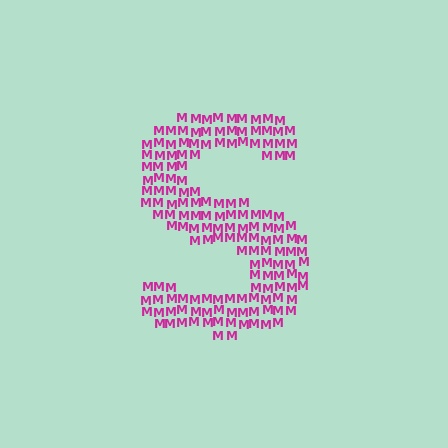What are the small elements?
The small elements are letter M's.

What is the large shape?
The large shape is the letter S.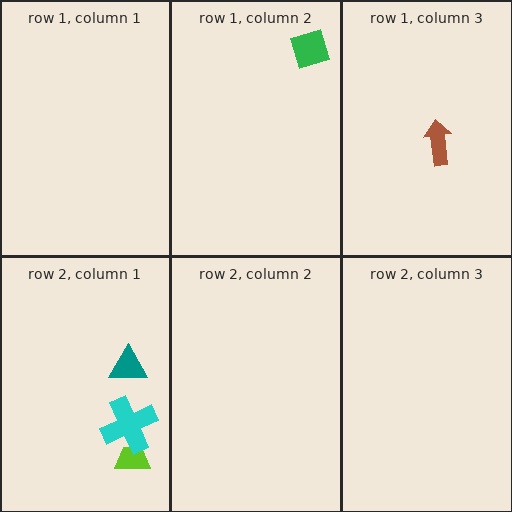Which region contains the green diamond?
The row 1, column 2 region.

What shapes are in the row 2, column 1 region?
The lime trapezoid, the cyan cross, the teal triangle.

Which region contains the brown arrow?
The row 1, column 3 region.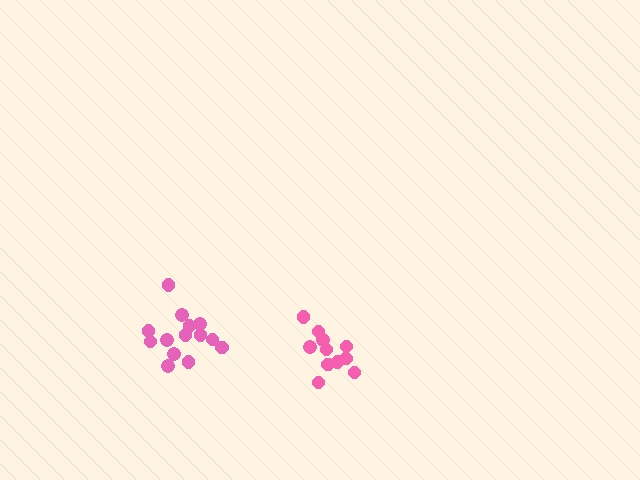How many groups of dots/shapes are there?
There are 2 groups.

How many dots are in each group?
Group 1: 14 dots, Group 2: 11 dots (25 total).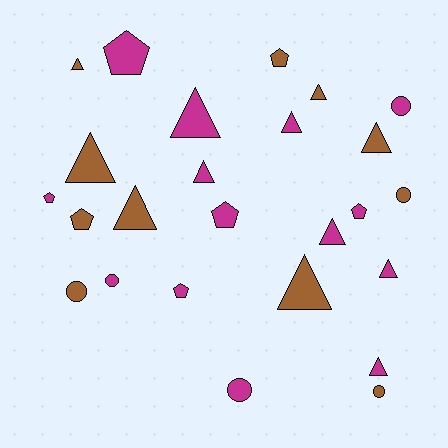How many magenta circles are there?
There are 3 magenta circles.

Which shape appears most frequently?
Triangle, with 12 objects.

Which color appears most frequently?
Magenta, with 14 objects.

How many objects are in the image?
There are 25 objects.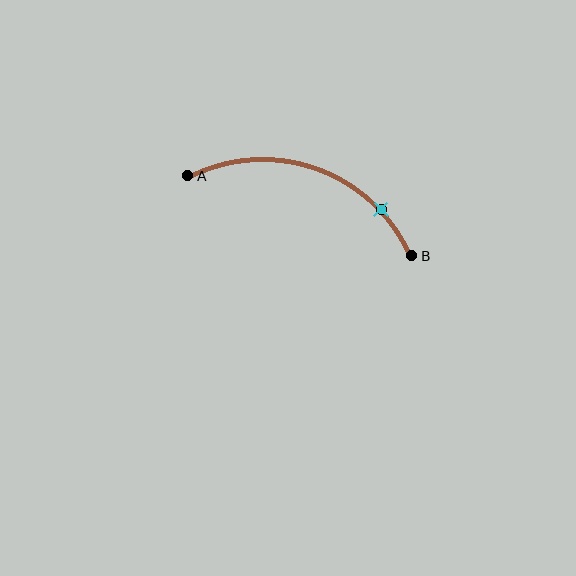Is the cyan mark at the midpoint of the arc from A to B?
No. The cyan mark lies on the arc but is closer to endpoint B. The arc midpoint would be at the point on the curve equidistant along the arc from both A and B.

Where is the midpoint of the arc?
The arc midpoint is the point on the curve farthest from the straight line joining A and B. It sits above that line.